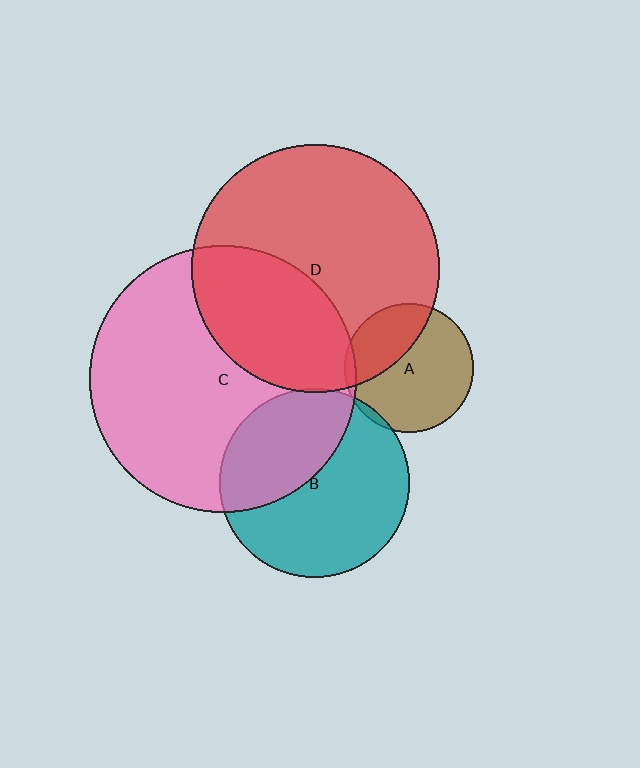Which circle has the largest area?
Circle C (pink).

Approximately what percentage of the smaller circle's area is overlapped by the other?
Approximately 5%.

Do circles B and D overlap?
Yes.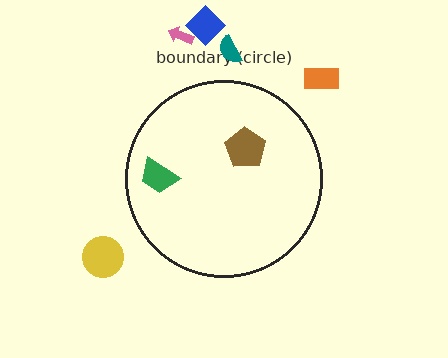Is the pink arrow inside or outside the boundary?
Outside.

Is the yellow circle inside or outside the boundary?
Outside.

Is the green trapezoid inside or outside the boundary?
Inside.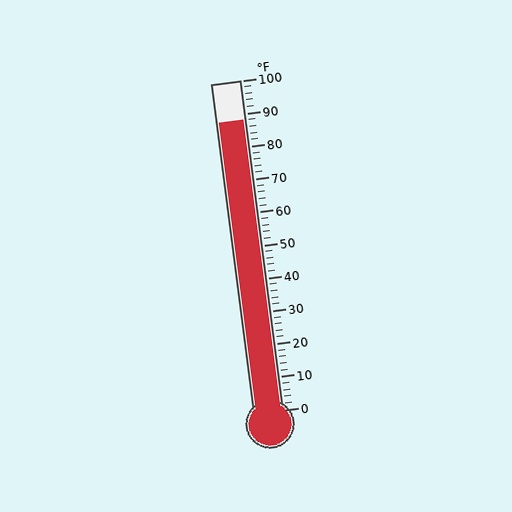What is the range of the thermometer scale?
The thermometer scale ranges from 0°F to 100°F.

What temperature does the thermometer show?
The thermometer shows approximately 88°F.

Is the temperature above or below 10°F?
The temperature is above 10°F.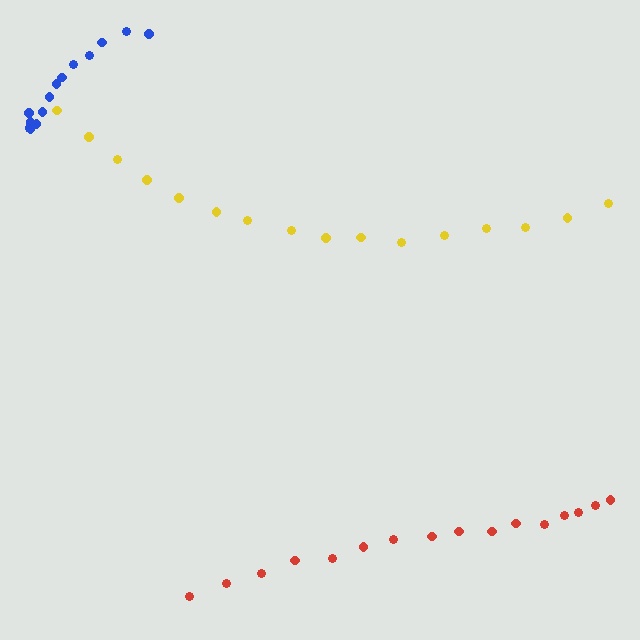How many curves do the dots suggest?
There are 3 distinct paths.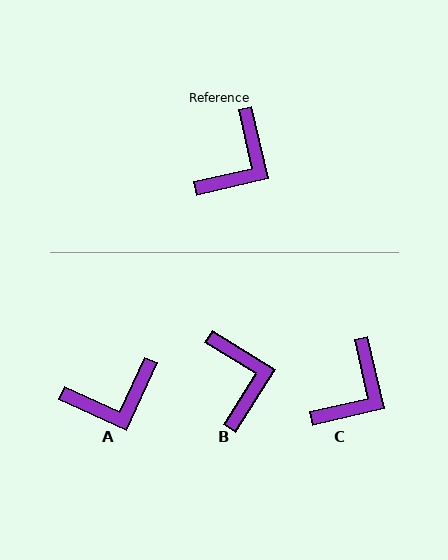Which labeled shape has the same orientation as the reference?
C.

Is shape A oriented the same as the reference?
No, it is off by about 38 degrees.